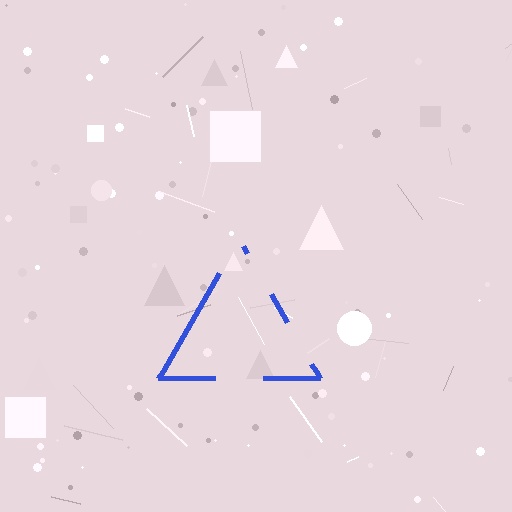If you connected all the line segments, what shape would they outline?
They would outline a triangle.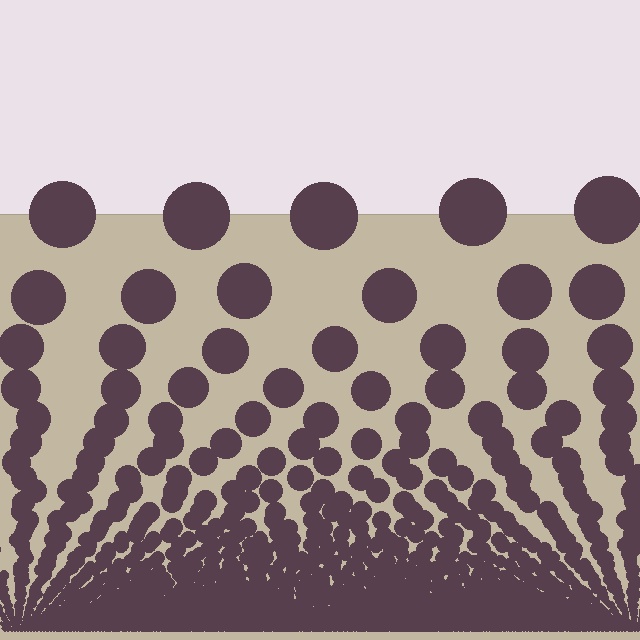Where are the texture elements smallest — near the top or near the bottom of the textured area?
Near the bottom.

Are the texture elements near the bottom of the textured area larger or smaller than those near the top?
Smaller. The gradient is inverted — elements near the bottom are smaller and denser.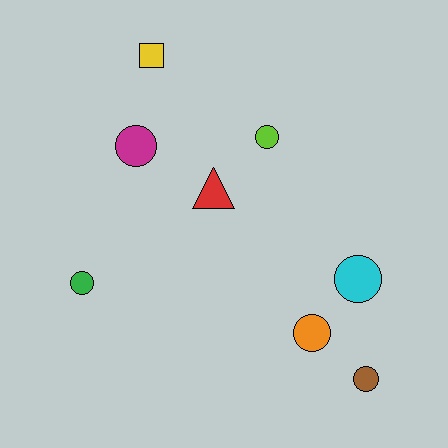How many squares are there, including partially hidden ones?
There is 1 square.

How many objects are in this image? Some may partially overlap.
There are 8 objects.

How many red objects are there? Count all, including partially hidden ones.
There is 1 red object.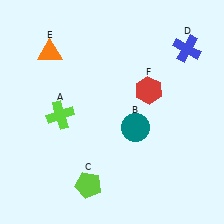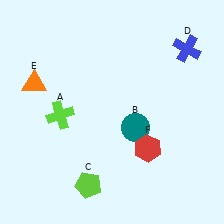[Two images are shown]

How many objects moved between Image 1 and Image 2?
2 objects moved between the two images.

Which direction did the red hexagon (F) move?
The red hexagon (F) moved down.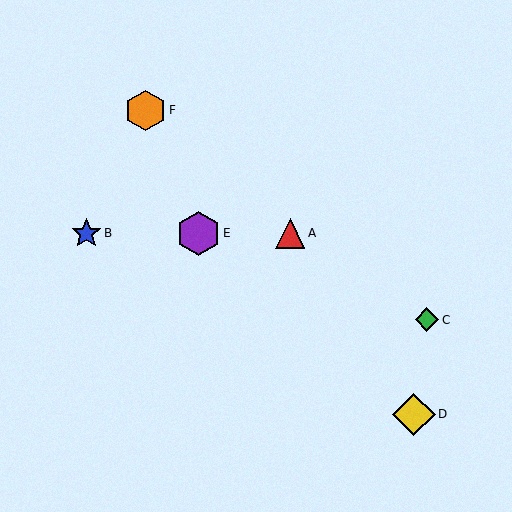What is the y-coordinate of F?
Object F is at y≈110.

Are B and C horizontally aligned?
No, B is at y≈233 and C is at y≈320.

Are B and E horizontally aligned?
Yes, both are at y≈233.